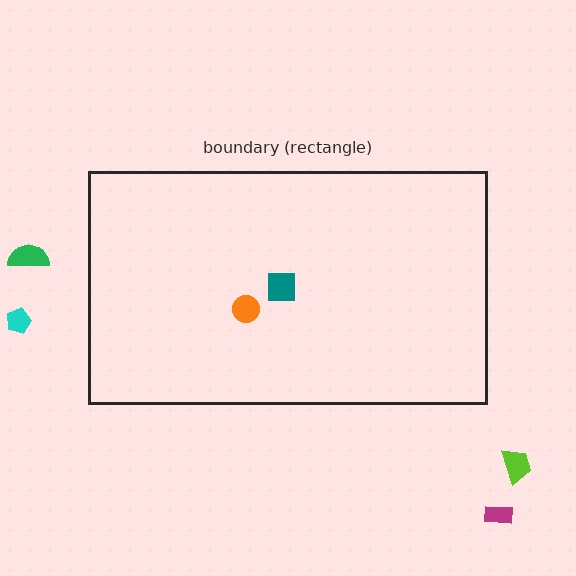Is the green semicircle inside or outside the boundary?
Outside.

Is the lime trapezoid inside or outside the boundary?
Outside.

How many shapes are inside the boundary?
2 inside, 4 outside.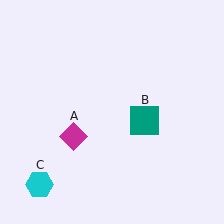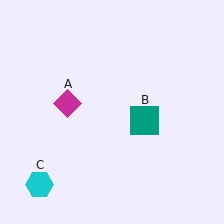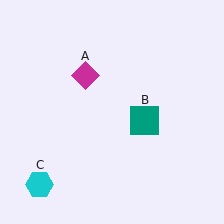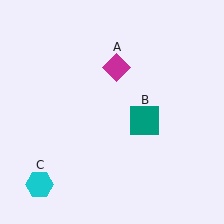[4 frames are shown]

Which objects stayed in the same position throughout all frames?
Teal square (object B) and cyan hexagon (object C) remained stationary.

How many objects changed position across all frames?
1 object changed position: magenta diamond (object A).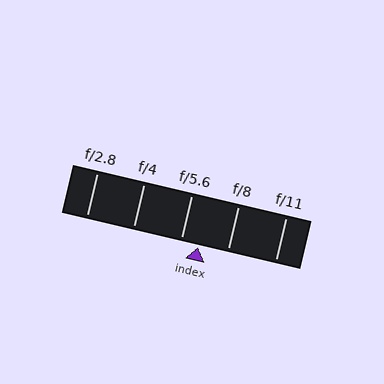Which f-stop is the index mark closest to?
The index mark is closest to f/5.6.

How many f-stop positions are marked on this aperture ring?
There are 5 f-stop positions marked.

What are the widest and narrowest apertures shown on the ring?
The widest aperture shown is f/2.8 and the narrowest is f/11.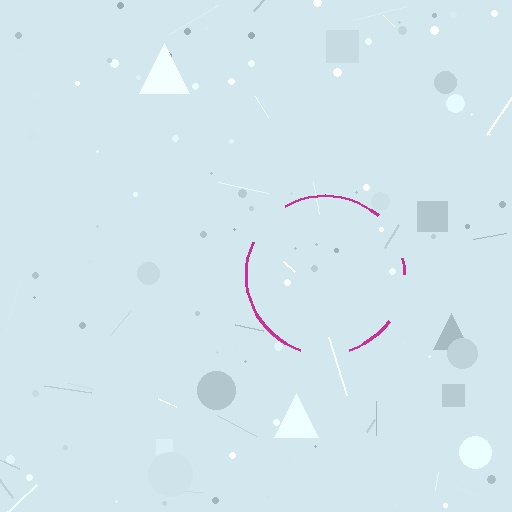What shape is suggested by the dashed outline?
The dashed outline suggests a circle.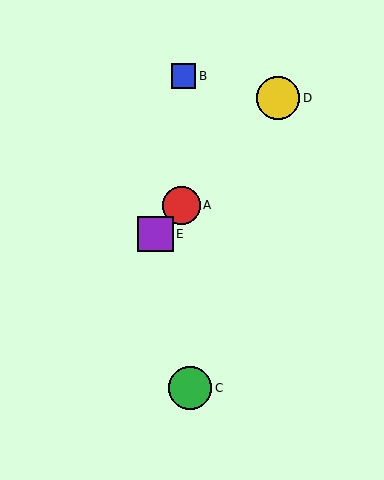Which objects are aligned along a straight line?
Objects A, D, E are aligned along a straight line.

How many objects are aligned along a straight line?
3 objects (A, D, E) are aligned along a straight line.